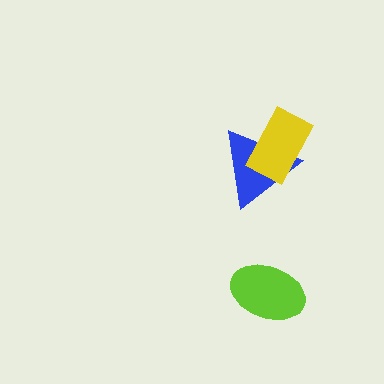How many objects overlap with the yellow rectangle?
1 object overlaps with the yellow rectangle.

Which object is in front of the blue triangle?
The yellow rectangle is in front of the blue triangle.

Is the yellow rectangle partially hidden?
No, no other shape covers it.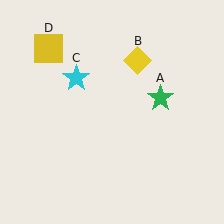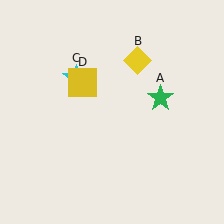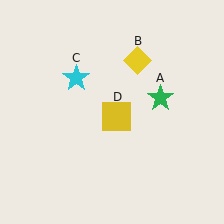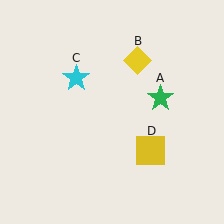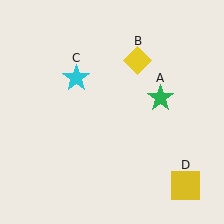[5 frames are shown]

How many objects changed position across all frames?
1 object changed position: yellow square (object D).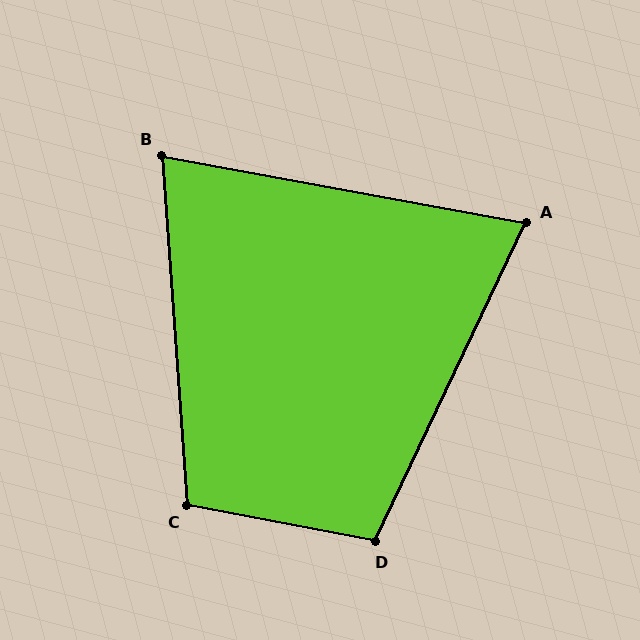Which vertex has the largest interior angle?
C, at approximately 105 degrees.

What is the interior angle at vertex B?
Approximately 75 degrees (acute).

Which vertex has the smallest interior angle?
A, at approximately 75 degrees.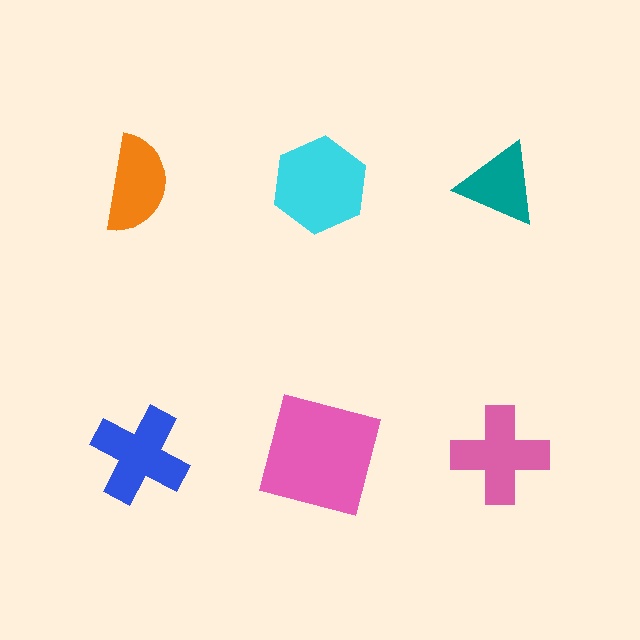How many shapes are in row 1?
3 shapes.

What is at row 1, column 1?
An orange semicircle.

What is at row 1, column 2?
A cyan hexagon.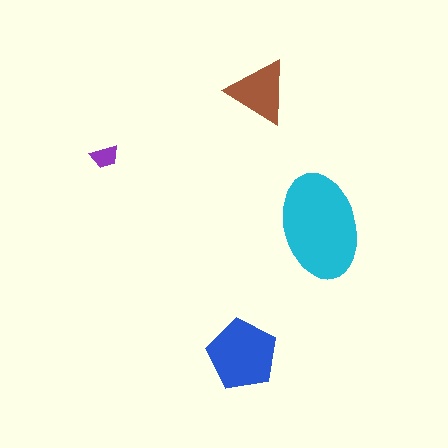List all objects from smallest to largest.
The purple trapezoid, the brown triangle, the blue pentagon, the cyan ellipse.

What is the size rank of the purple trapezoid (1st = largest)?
4th.